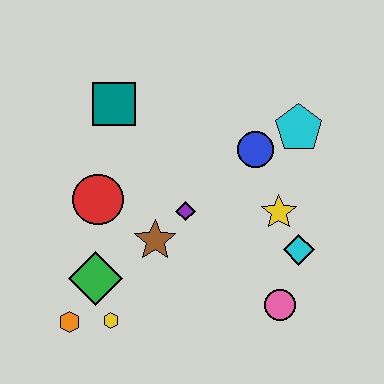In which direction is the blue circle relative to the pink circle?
The blue circle is above the pink circle.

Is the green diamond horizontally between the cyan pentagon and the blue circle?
No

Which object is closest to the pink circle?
The cyan diamond is closest to the pink circle.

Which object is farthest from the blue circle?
The orange hexagon is farthest from the blue circle.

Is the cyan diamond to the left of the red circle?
No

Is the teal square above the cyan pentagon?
Yes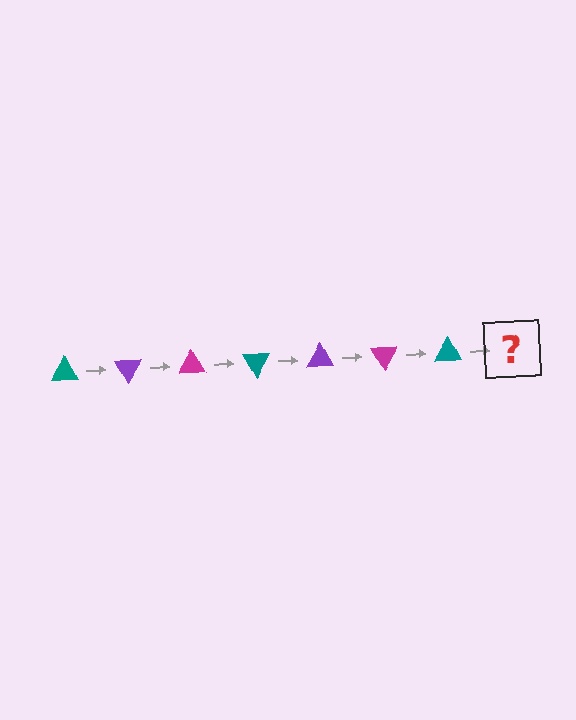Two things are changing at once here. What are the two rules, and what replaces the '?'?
The two rules are that it rotates 60 degrees each step and the color cycles through teal, purple, and magenta. The '?' should be a purple triangle, rotated 420 degrees from the start.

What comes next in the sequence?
The next element should be a purple triangle, rotated 420 degrees from the start.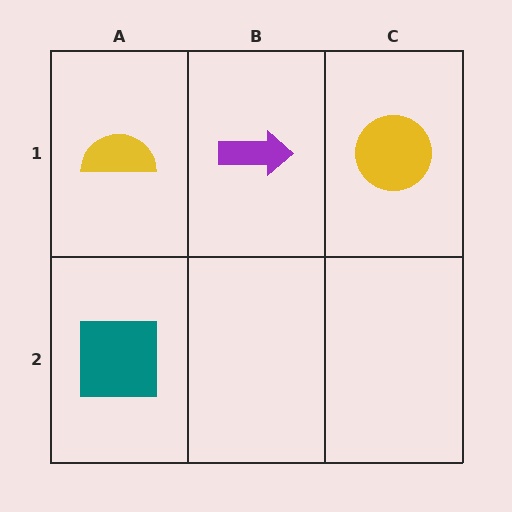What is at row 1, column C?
A yellow circle.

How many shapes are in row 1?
3 shapes.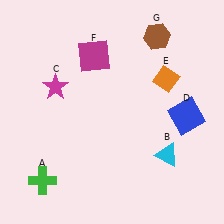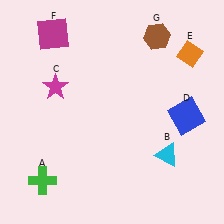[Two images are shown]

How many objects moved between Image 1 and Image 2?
2 objects moved between the two images.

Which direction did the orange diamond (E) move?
The orange diamond (E) moved up.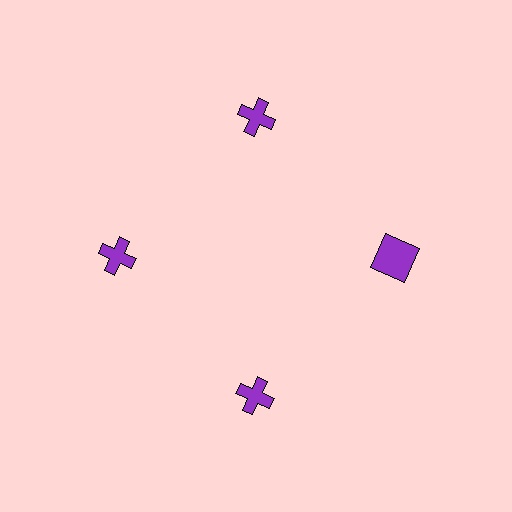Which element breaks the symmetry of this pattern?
The purple square at roughly the 3 o'clock position breaks the symmetry. All other shapes are purple crosses.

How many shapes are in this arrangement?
There are 4 shapes arranged in a ring pattern.